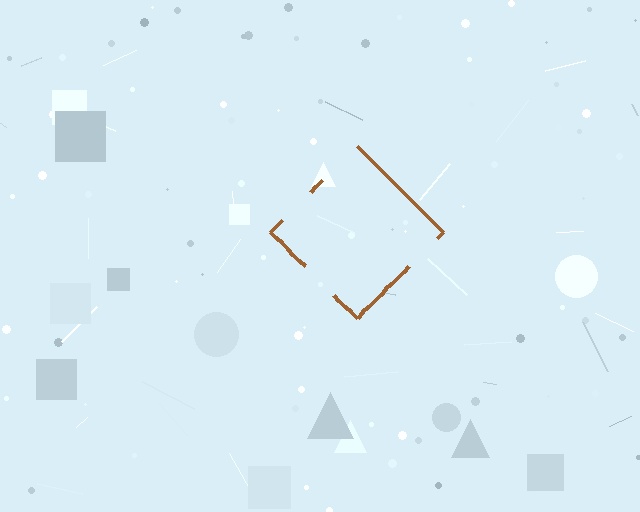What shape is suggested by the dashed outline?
The dashed outline suggests a diamond.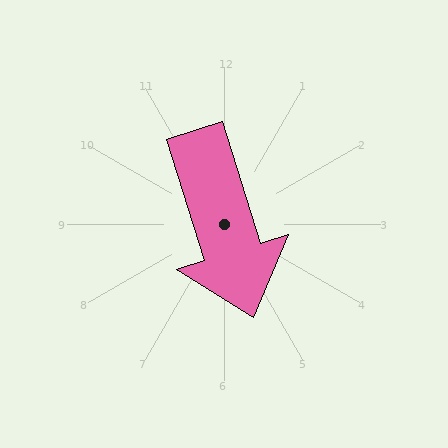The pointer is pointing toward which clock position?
Roughly 5 o'clock.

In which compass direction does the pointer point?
South.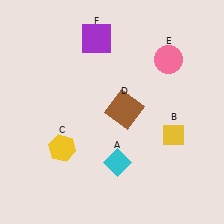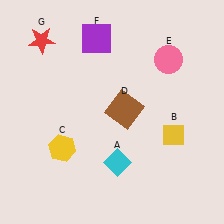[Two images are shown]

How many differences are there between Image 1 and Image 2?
There is 1 difference between the two images.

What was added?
A red star (G) was added in Image 2.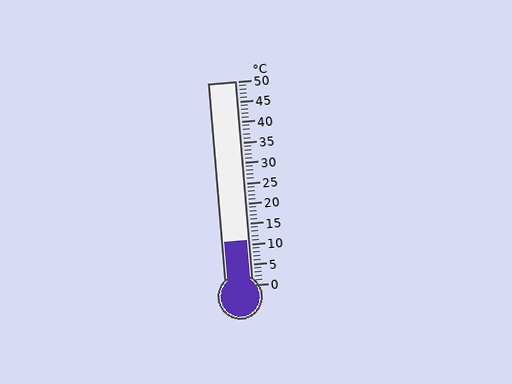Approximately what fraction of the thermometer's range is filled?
The thermometer is filled to approximately 20% of its range.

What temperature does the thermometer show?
The thermometer shows approximately 11°C.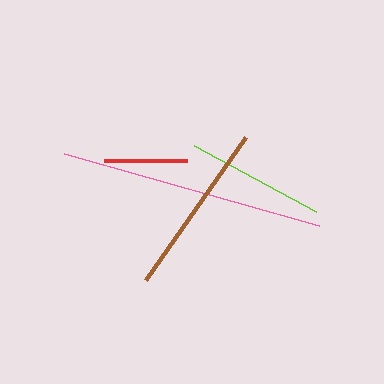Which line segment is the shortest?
The red line is the shortest at approximately 83 pixels.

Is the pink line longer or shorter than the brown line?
The pink line is longer than the brown line.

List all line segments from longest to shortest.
From longest to shortest: pink, brown, lime, red.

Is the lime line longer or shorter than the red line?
The lime line is longer than the red line.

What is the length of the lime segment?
The lime segment is approximately 138 pixels long.